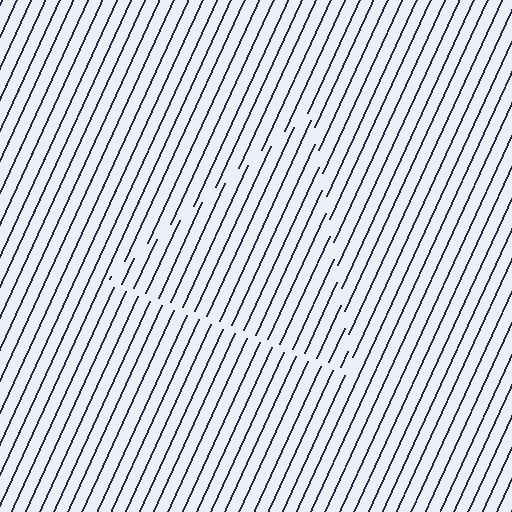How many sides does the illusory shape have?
3 sides — the line-ends trace a triangle.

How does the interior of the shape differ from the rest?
The interior of the shape contains the same grating, shifted by half a period — the contour is defined by the phase discontinuity where line-ends from the inner and outer gratings abut.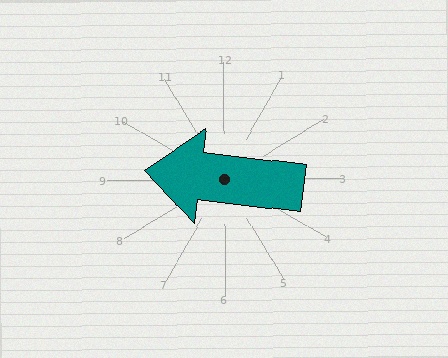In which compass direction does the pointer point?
West.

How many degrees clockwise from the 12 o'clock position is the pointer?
Approximately 277 degrees.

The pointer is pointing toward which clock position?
Roughly 9 o'clock.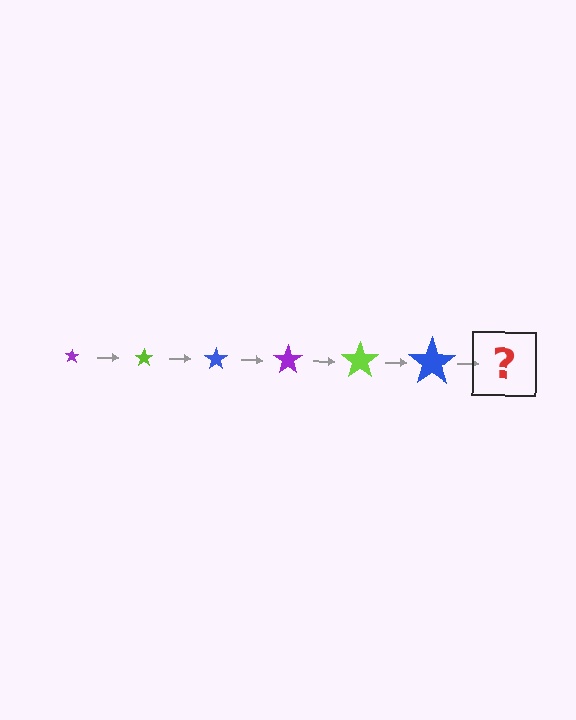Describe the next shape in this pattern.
It should be a purple star, larger than the previous one.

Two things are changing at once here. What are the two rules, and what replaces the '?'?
The two rules are that the star grows larger each step and the color cycles through purple, lime, and blue. The '?' should be a purple star, larger than the previous one.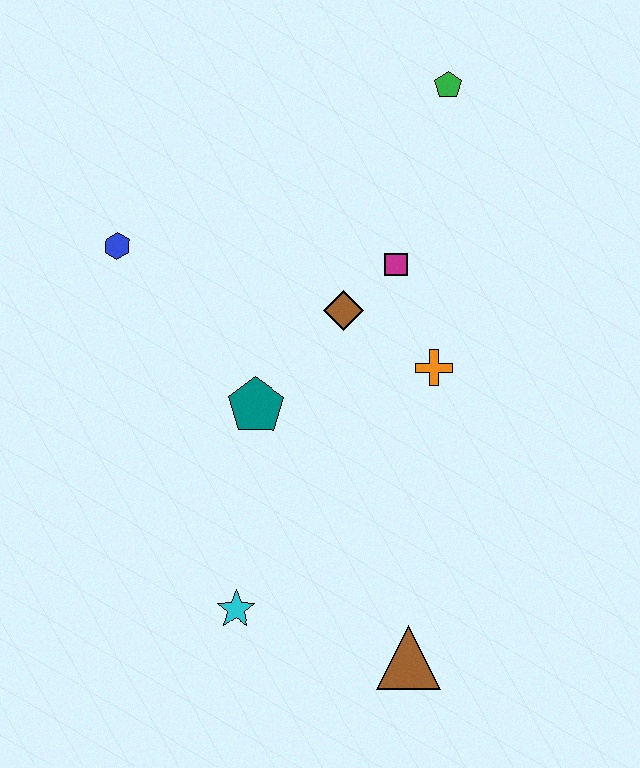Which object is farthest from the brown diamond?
The brown triangle is farthest from the brown diamond.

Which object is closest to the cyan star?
The brown triangle is closest to the cyan star.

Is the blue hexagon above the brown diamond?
Yes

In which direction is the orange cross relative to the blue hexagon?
The orange cross is to the right of the blue hexagon.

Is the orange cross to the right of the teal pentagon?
Yes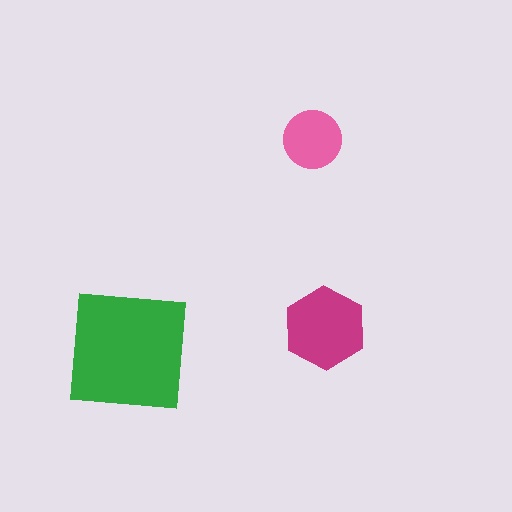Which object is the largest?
The green square.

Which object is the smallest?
The pink circle.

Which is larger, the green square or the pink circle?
The green square.